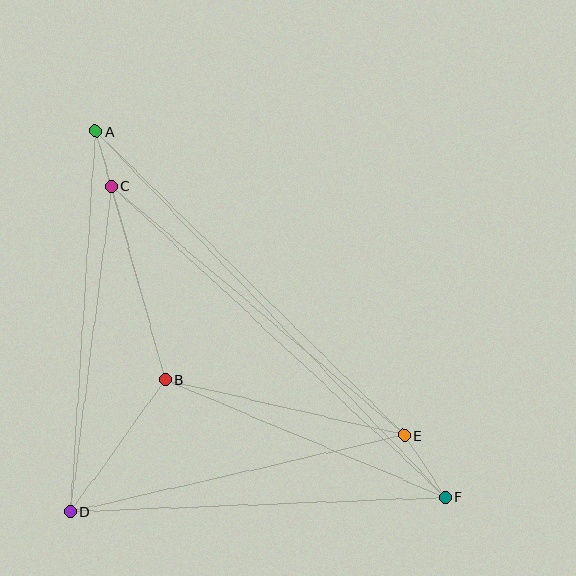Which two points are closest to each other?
Points A and C are closest to each other.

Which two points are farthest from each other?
Points A and F are farthest from each other.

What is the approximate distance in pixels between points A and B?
The distance between A and B is approximately 258 pixels.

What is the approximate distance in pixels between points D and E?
The distance between D and E is approximately 343 pixels.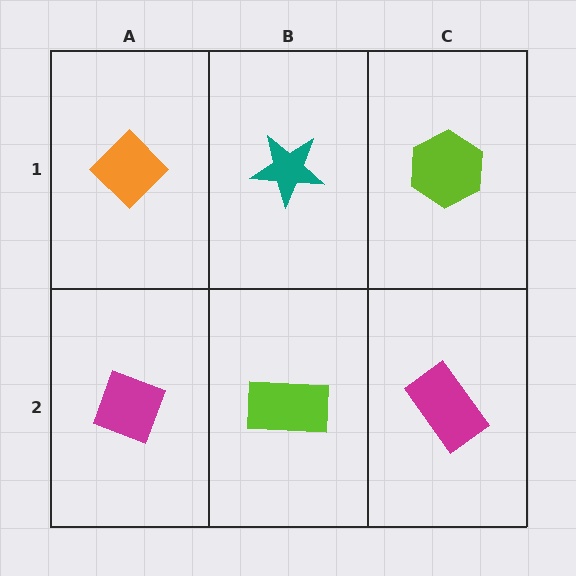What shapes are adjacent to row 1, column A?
A magenta diamond (row 2, column A), a teal star (row 1, column B).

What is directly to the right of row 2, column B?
A magenta rectangle.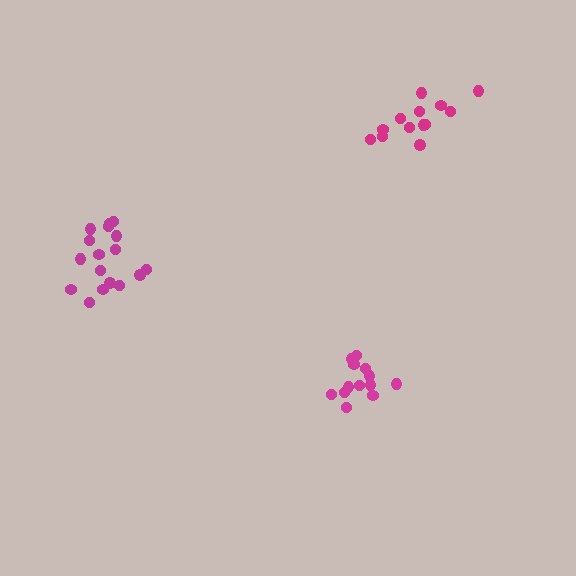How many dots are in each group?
Group 1: 17 dots, Group 2: 13 dots, Group 3: 13 dots (43 total).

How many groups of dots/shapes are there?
There are 3 groups.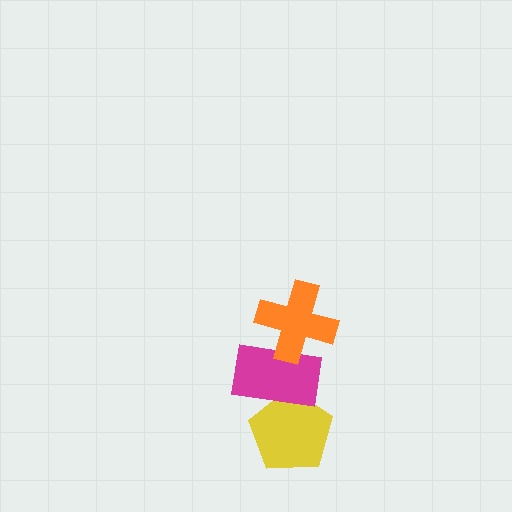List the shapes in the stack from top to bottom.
From top to bottom: the orange cross, the magenta rectangle, the yellow pentagon.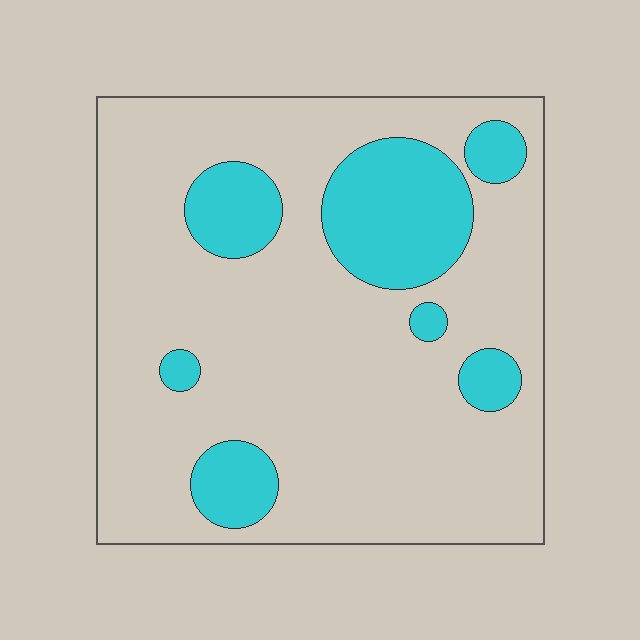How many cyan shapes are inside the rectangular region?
7.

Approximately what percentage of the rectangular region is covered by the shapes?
Approximately 20%.